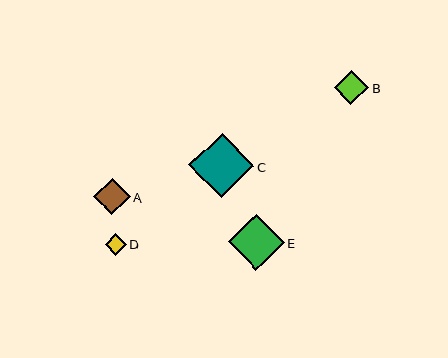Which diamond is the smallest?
Diamond D is the smallest with a size of approximately 21 pixels.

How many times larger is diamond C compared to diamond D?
Diamond C is approximately 3.0 times the size of diamond D.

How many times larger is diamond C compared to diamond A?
Diamond C is approximately 1.8 times the size of diamond A.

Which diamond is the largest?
Diamond C is the largest with a size of approximately 65 pixels.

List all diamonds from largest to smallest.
From largest to smallest: C, E, A, B, D.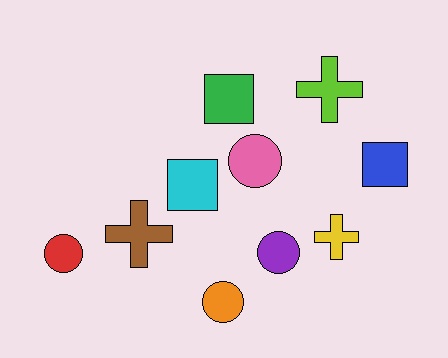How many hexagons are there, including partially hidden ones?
There are no hexagons.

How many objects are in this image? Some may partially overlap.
There are 10 objects.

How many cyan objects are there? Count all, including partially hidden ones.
There is 1 cyan object.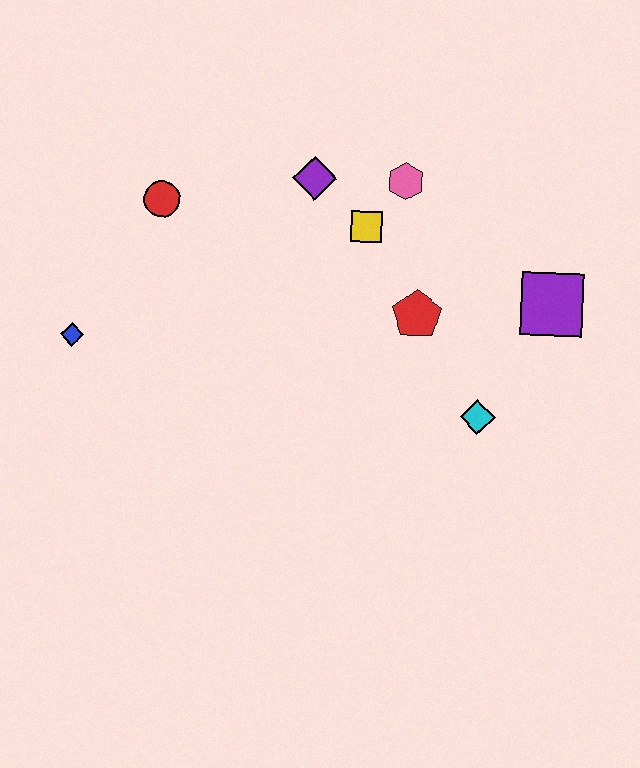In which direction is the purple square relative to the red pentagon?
The purple square is to the right of the red pentagon.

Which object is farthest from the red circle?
The purple square is farthest from the red circle.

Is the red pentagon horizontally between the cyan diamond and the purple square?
No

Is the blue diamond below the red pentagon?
Yes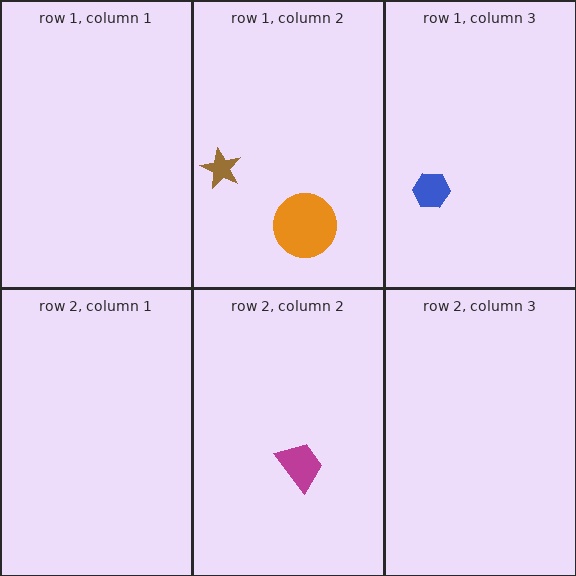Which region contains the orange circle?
The row 1, column 2 region.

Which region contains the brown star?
The row 1, column 2 region.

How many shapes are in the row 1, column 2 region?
2.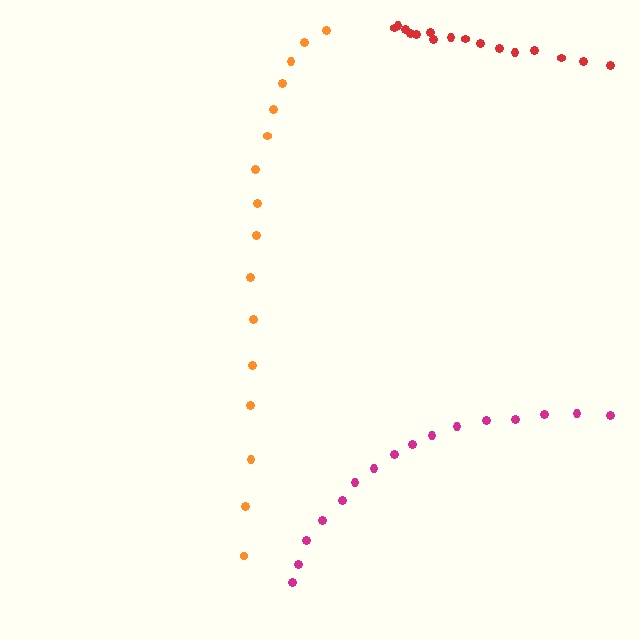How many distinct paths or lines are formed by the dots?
There are 3 distinct paths.